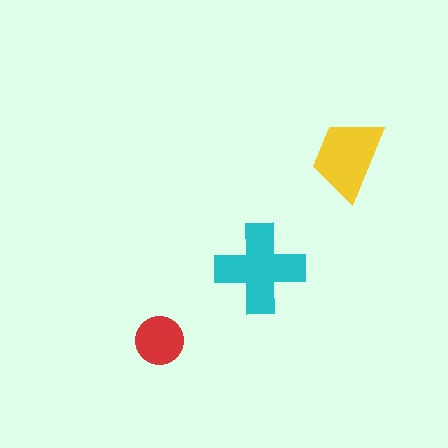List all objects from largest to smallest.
The cyan cross, the yellow trapezoid, the red circle.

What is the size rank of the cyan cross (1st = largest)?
1st.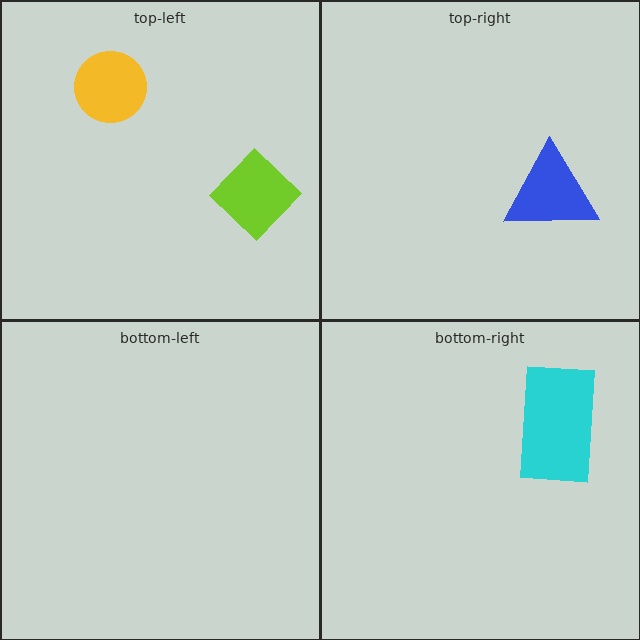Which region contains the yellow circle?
The top-left region.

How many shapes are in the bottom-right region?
1.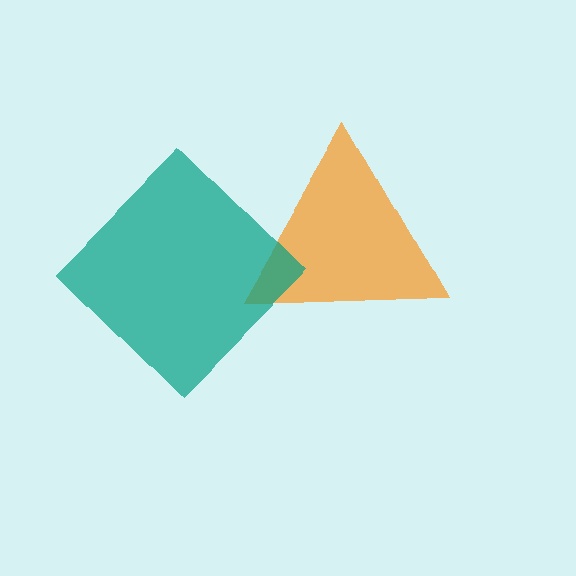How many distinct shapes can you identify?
There are 2 distinct shapes: an orange triangle, a teal diamond.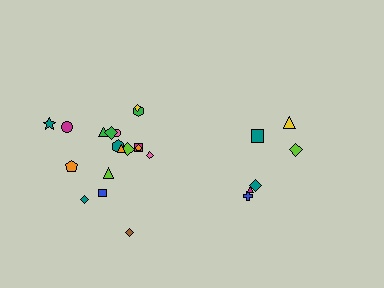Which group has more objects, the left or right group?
The left group.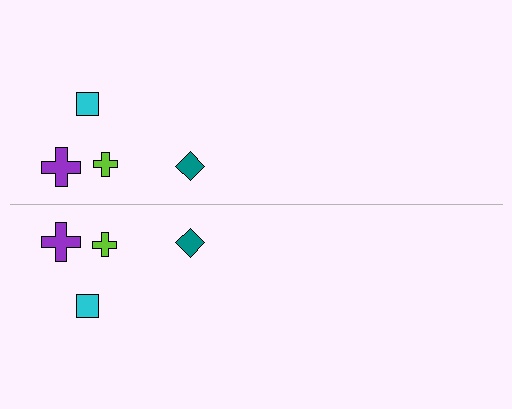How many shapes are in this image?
There are 8 shapes in this image.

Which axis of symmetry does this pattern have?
The pattern has a horizontal axis of symmetry running through the center of the image.